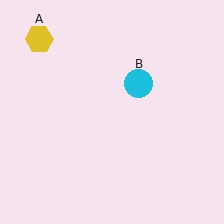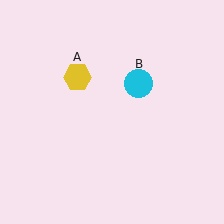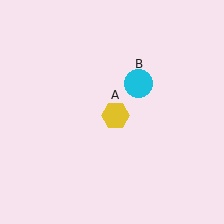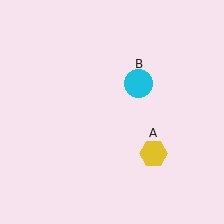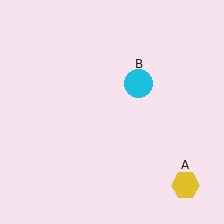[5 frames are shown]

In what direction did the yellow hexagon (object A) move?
The yellow hexagon (object A) moved down and to the right.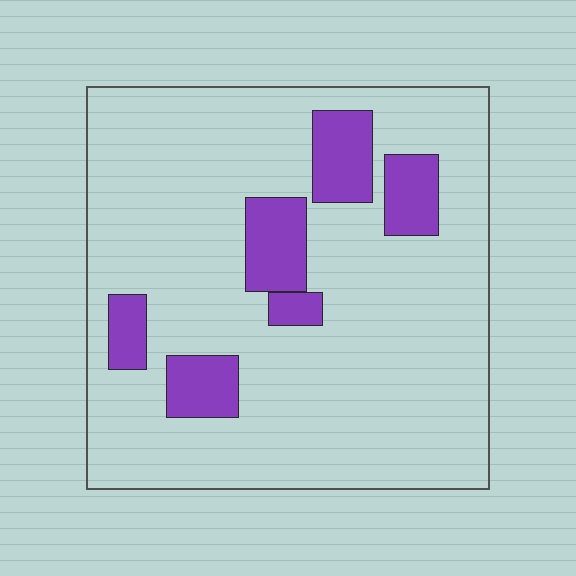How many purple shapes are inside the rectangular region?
6.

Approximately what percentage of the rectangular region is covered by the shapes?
Approximately 15%.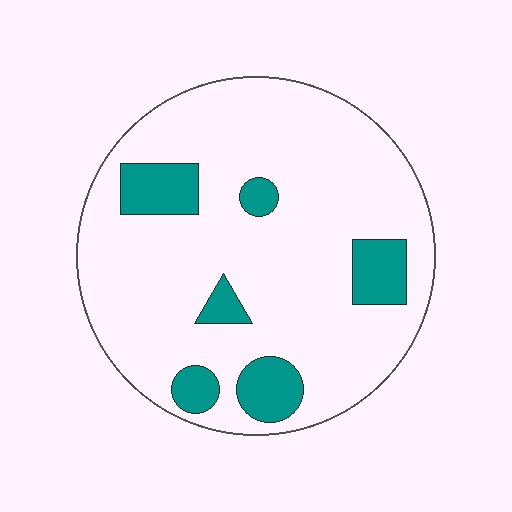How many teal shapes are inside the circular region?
6.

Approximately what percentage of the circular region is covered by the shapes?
Approximately 15%.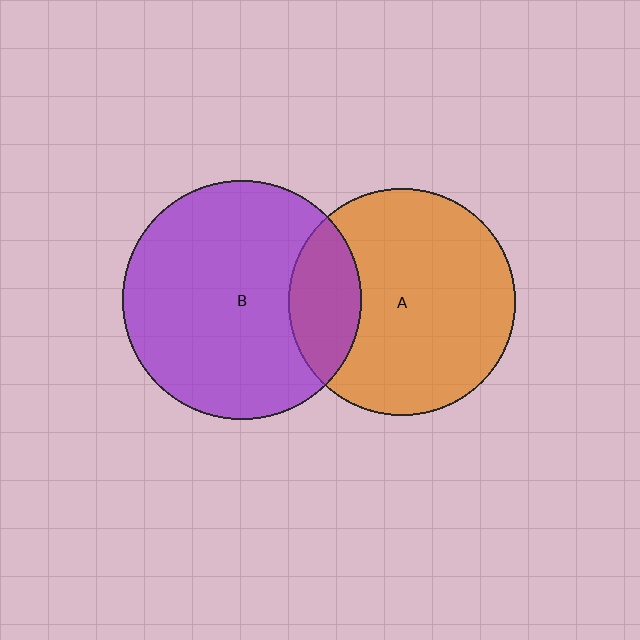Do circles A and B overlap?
Yes.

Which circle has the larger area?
Circle B (purple).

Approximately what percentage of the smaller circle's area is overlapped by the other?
Approximately 20%.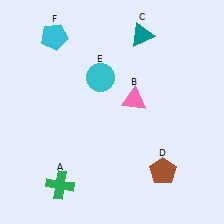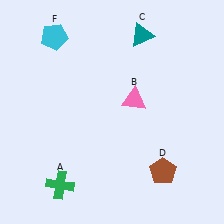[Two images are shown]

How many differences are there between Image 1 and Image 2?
There is 1 difference between the two images.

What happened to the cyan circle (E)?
The cyan circle (E) was removed in Image 2. It was in the top-left area of Image 1.